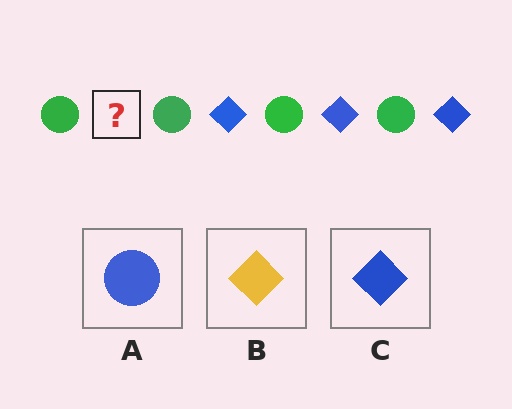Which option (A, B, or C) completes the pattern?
C.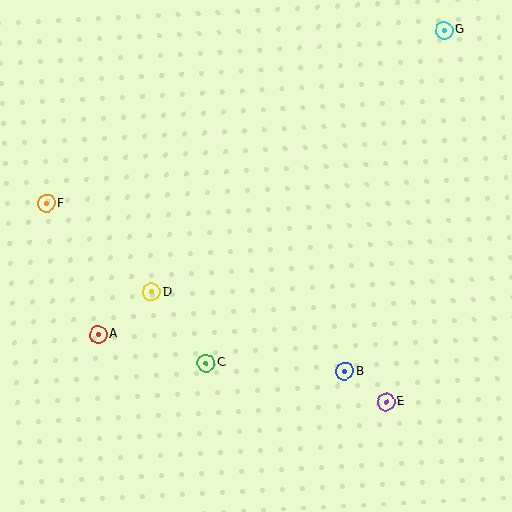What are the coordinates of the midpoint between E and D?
The midpoint between E and D is at (269, 347).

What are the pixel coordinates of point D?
Point D is at (152, 292).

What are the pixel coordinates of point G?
Point G is at (444, 30).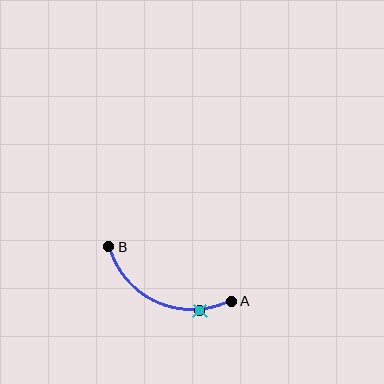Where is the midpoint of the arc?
The arc midpoint is the point on the curve farthest from the straight line joining A and B. It sits below that line.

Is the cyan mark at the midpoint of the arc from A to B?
No. The cyan mark lies on the arc but is closer to endpoint A. The arc midpoint would be at the point on the curve equidistant along the arc from both A and B.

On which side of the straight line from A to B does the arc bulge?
The arc bulges below the straight line connecting A and B.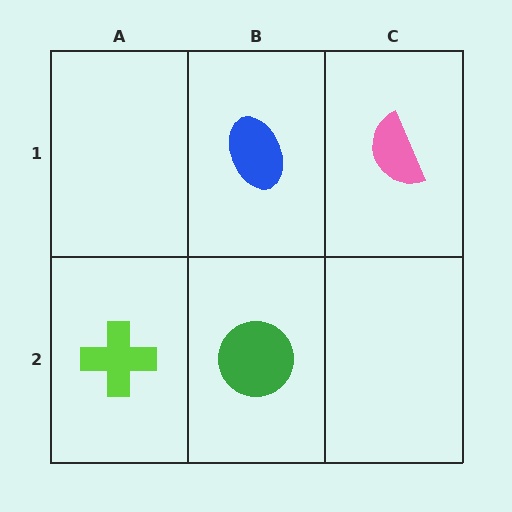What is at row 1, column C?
A pink semicircle.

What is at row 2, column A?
A lime cross.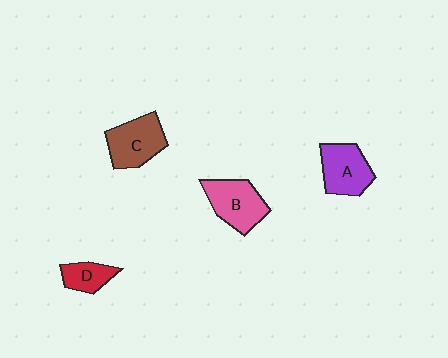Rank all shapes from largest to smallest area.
From largest to smallest: B (pink), C (brown), A (purple), D (red).